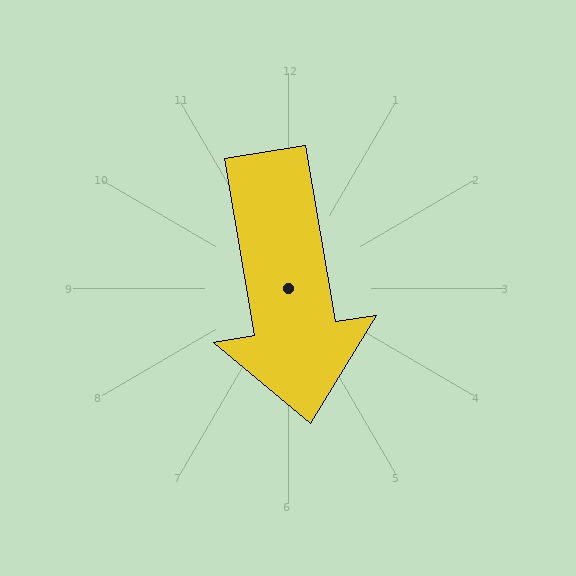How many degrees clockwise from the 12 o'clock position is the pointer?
Approximately 170 degrees.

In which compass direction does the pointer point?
South.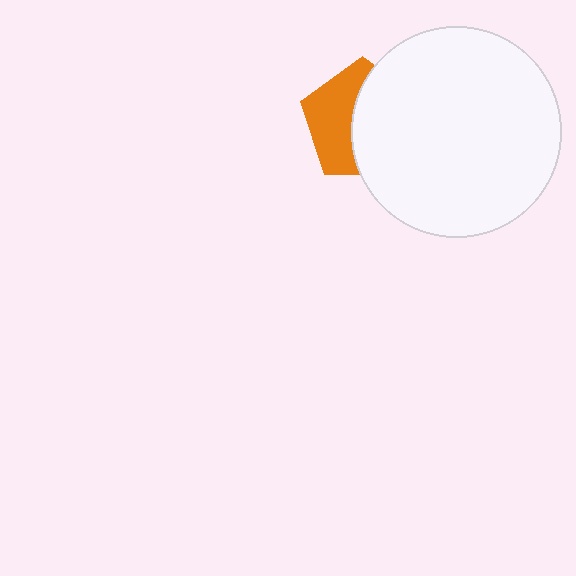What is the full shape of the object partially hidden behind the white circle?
The partially hidden object is an orange pentagon.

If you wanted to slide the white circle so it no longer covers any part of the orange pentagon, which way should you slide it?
Slide it right — that is the most direct way to separate the two shapes.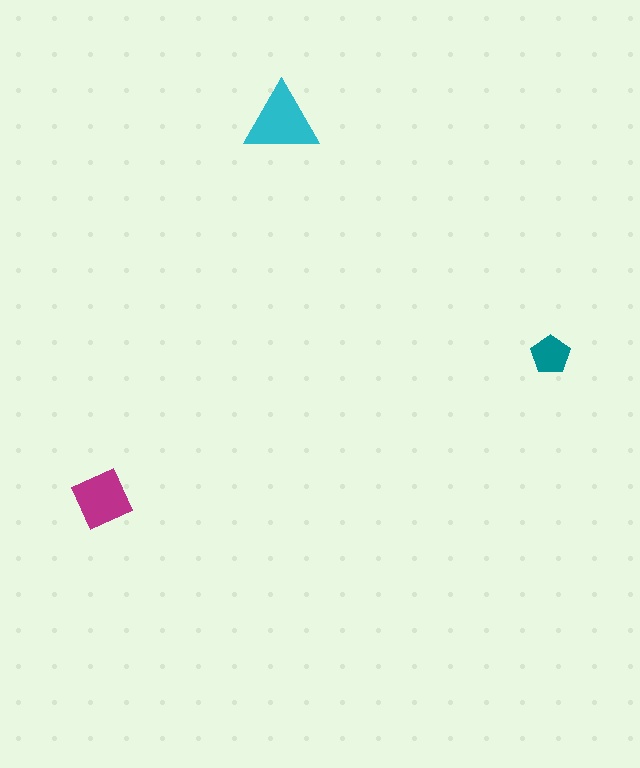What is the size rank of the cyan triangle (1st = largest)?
1st.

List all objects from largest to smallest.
The cyan triangle, the magenta square, the teal pentagon.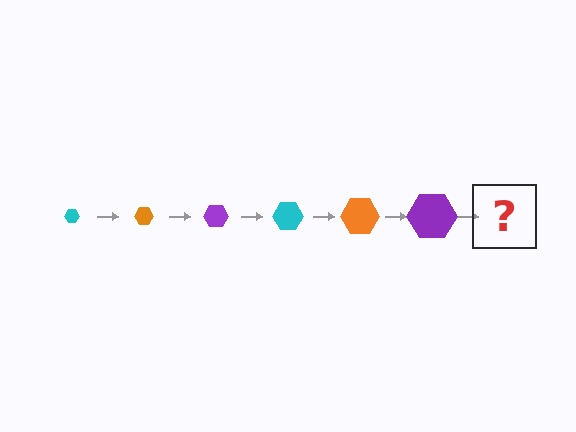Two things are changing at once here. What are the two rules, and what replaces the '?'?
The two rules are that the hexagon grows larger each step and the color cycles through cyan, orange, and purple. The '?' should be a cyan hexagon, larger than the previous one.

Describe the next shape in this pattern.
It should be a cyan hexagon, larger than the previous one.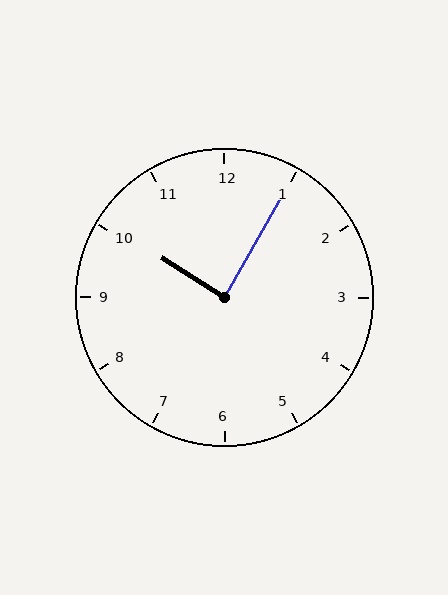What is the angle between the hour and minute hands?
Approximately 88 degrees.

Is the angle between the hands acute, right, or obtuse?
It is right.